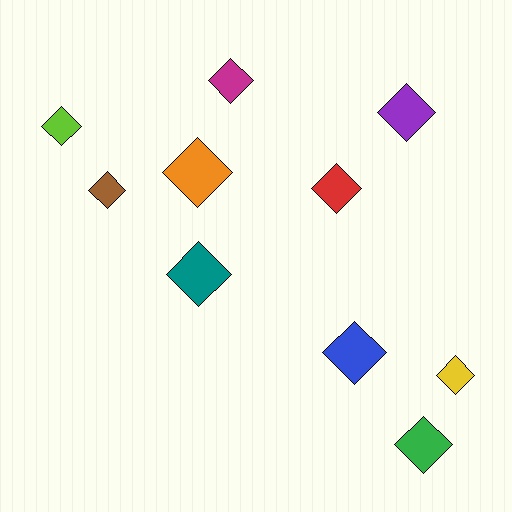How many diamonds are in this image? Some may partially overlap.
There are 10 diamonds.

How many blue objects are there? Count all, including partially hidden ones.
There is 1 blue object.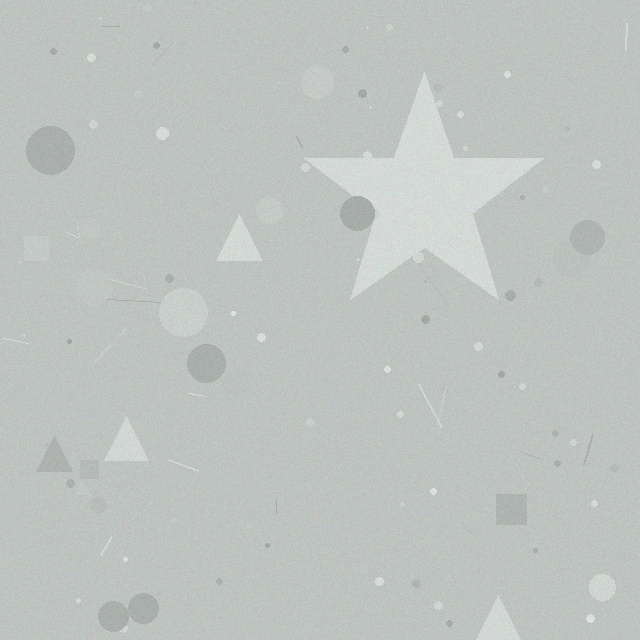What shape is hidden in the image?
A star is hidden in the image.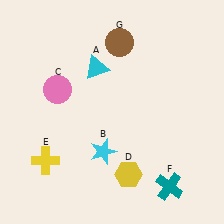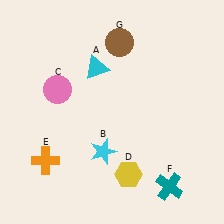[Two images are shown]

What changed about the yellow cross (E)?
In Image 1, E is yellow. In Image 2, it changed to orange.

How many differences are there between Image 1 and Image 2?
There is 1 difference between the two images.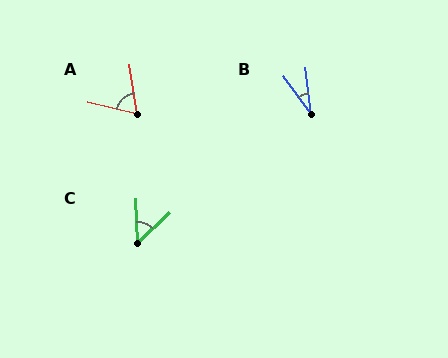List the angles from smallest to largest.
B (29°), C (48°), A (68°).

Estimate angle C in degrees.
Approximately 48 degrees.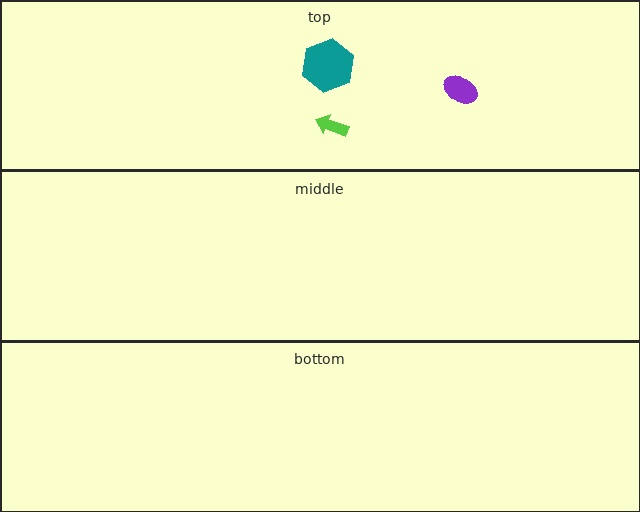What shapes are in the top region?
The teal hexagon, the lime arrow, the purple ellipse.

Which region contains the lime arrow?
The top region.